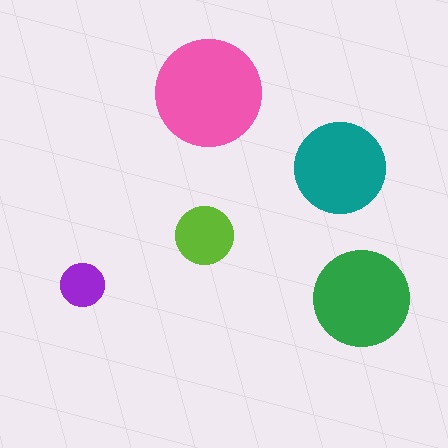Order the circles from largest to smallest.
the pink one, the green one, the teal one, the lime one, the purple one.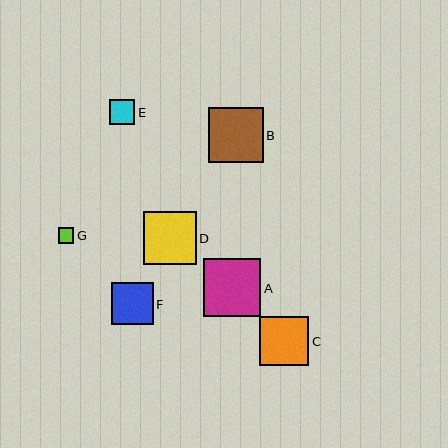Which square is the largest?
Square A is the largest with a size of approximately 57 pixels.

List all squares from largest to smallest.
From largest to smallest: A, B, D, C, F, E, G.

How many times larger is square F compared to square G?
Square F is approximately 2.7 times the size of square G.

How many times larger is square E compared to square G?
Square E is approximately 1.6 times the size of square G.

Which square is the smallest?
Square G is the smallest with a size of approximately 16 pixels.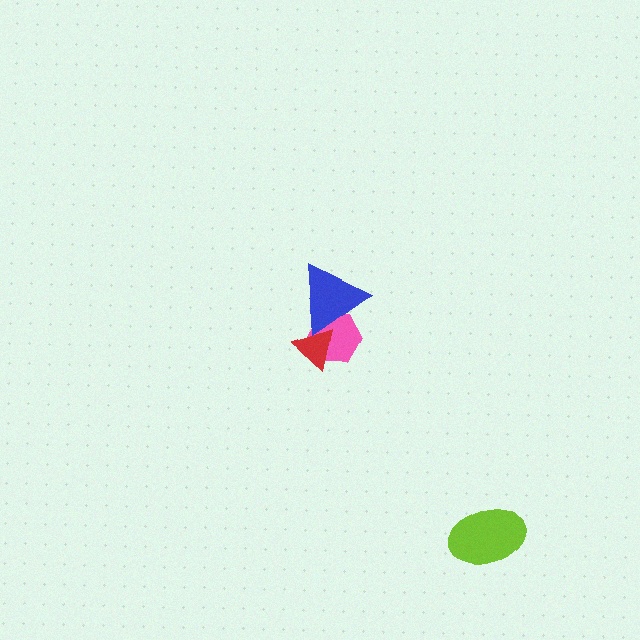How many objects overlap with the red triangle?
2 objects overlap with the red triangle.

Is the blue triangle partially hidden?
Yes, it is partially covered by another shape.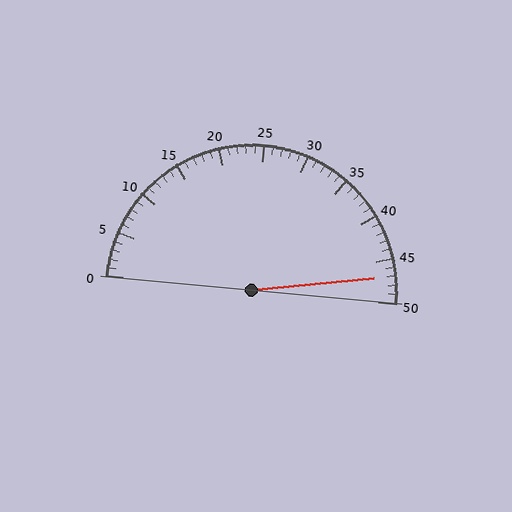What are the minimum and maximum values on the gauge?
The gauge ranges from 0 to 50.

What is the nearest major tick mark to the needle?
The nearest major tick mark is 45.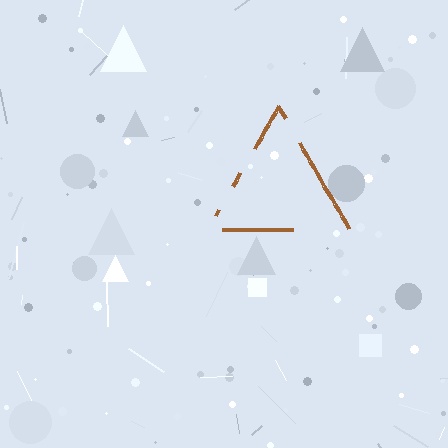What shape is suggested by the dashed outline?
The dashed outline suggests a triangle.